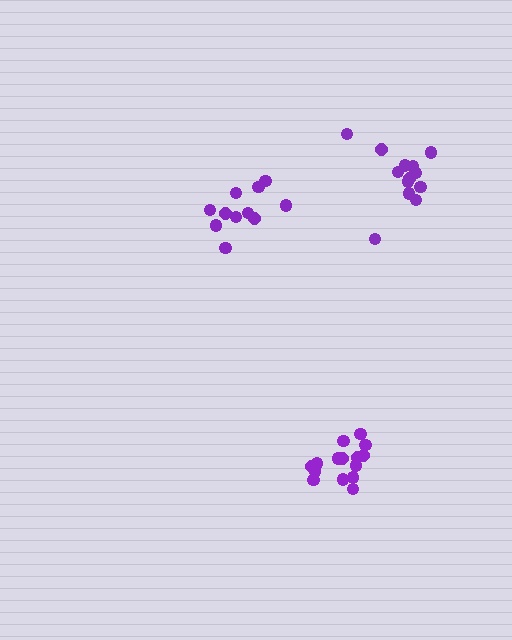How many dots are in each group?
Group 1: 11 dots, Group 2: 15 dots, Group 3: 13 dots (39 total).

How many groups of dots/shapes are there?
There are 3 groups.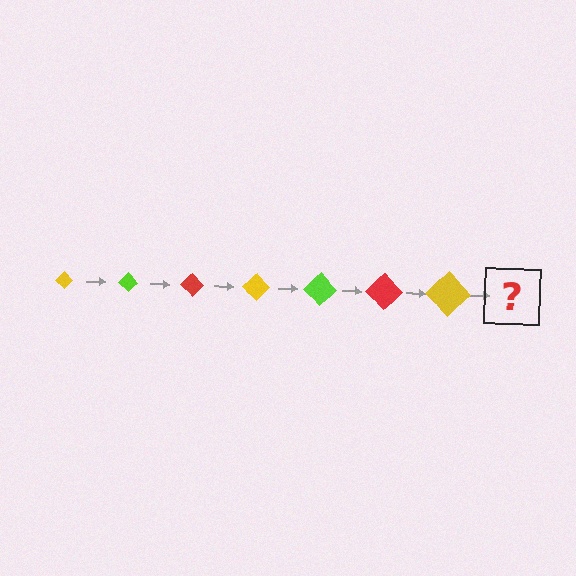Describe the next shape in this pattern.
It should be a lime diamond, larger than the previous one.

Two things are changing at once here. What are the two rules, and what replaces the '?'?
The two rules are that the diamond grows larger each step and the color cycles through yellow, lime, and red. The '?' should be a lime diamond, larger than the previous one.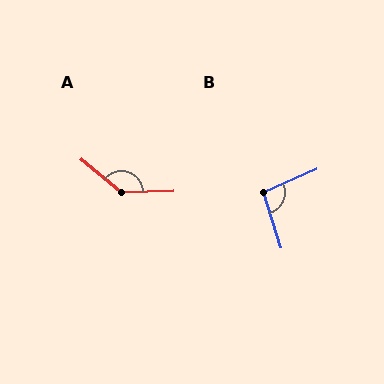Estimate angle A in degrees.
Approximately 139 degrees.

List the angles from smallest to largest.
B (97°), A (139°).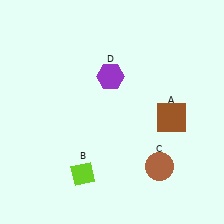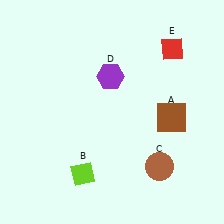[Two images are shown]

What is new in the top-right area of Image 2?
A red diamond (E) was added in the top-right area of Image 2.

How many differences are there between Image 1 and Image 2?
There is 1 difference between the two images.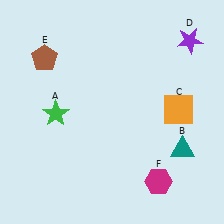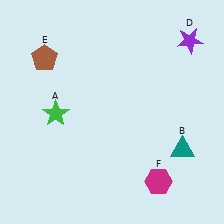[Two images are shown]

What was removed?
The orange square (C) was removed in Image 2.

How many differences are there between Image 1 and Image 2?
There is 1 difference between the two images.